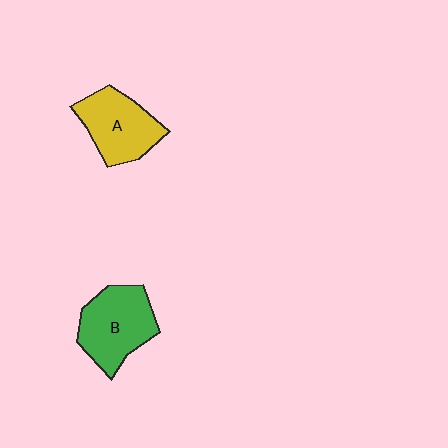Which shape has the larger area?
Shape B (green).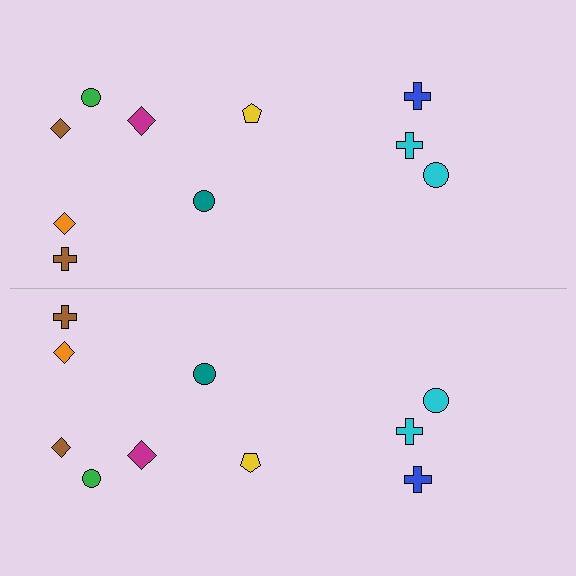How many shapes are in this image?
There are 20 shapes in this image.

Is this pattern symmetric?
Yes, this pattern has bilateral (reflection) symmetry.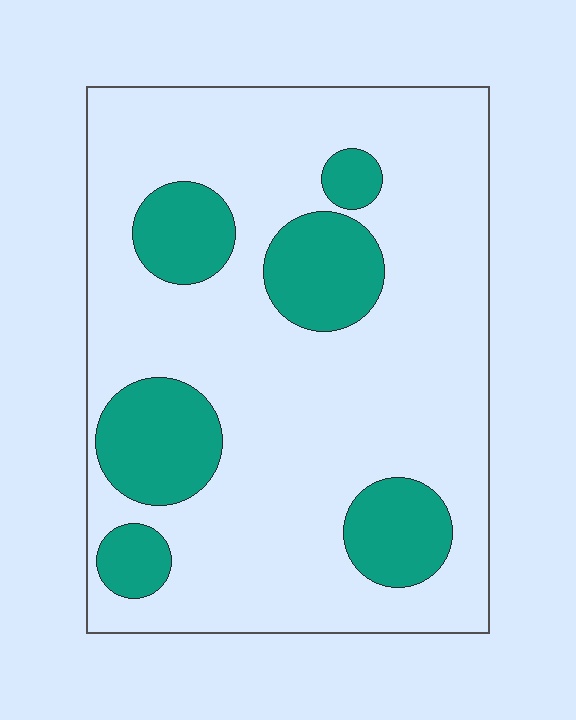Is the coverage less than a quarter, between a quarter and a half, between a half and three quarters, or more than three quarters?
Less than a quarter.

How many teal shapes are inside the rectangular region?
6.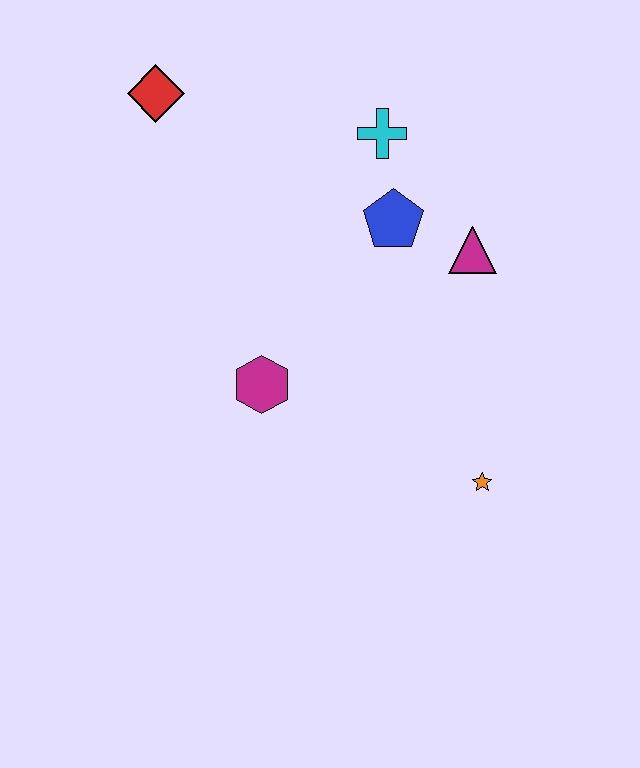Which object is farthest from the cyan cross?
The orange star is farthest from the cyan cross.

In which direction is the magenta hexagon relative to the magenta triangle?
The magenta hexagon is to the left of the magenta triangle.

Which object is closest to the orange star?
The magenta triangle is closest to the orange star.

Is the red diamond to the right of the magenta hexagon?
No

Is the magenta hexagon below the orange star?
No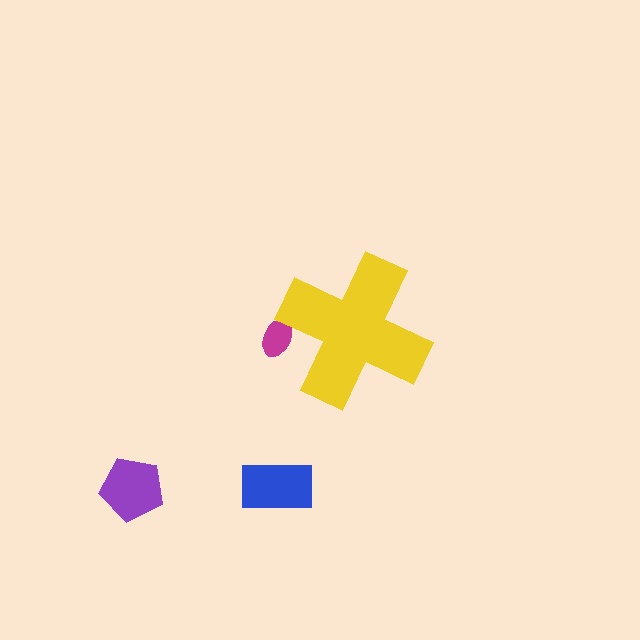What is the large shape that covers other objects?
A yellow cross.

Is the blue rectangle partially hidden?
No, the blue rectangle is fully visible.